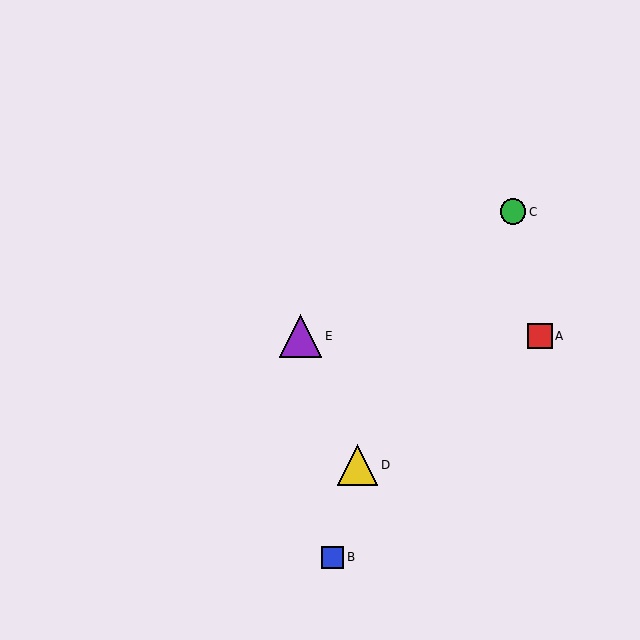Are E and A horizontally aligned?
Yes, both are at y≈336.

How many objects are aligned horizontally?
2 objects (A, E) are aligned horizontally.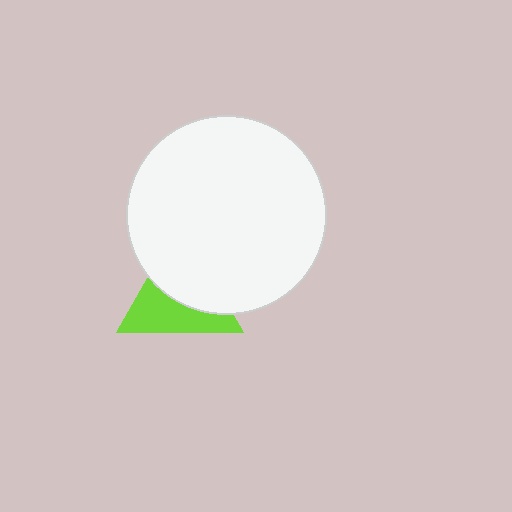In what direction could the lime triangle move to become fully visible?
The lime triangle could move down. That would shift it out from behind the white circle entirely.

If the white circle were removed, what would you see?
You would see the complete lime triangle.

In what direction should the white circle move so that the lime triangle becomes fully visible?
The white circle should move up. That is the shortest direction to clear the overlap and leave the lime triangle fully visible.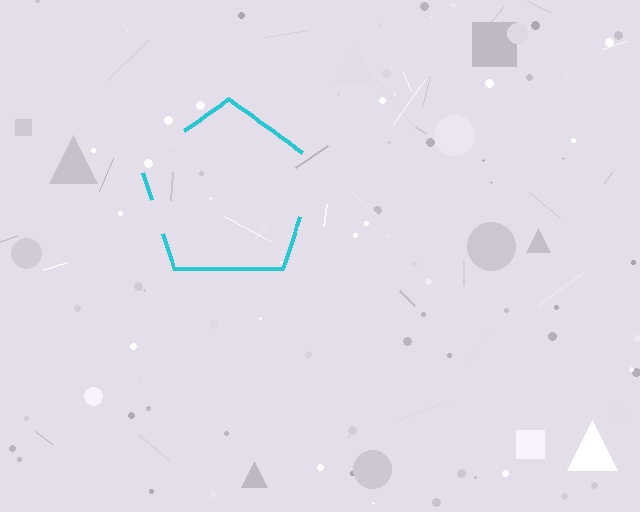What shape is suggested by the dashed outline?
The dashed outline suggests a pentagon.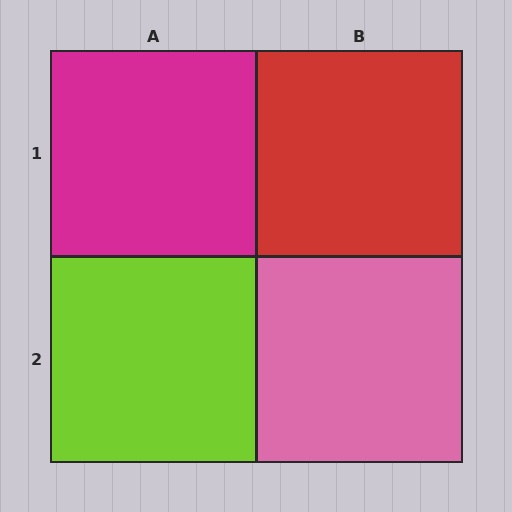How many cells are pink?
1 cell is pink.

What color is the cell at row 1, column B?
Red.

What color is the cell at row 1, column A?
Magenta.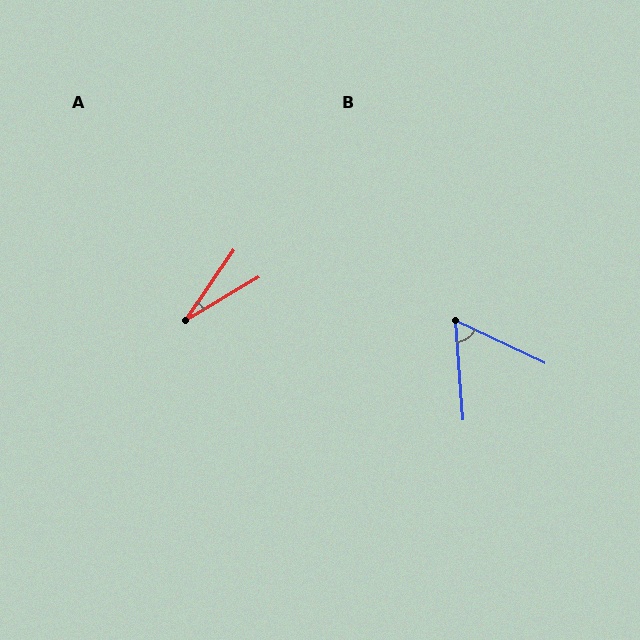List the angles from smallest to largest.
A (25°), B (60°).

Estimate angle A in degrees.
Approximately 25 degrees.